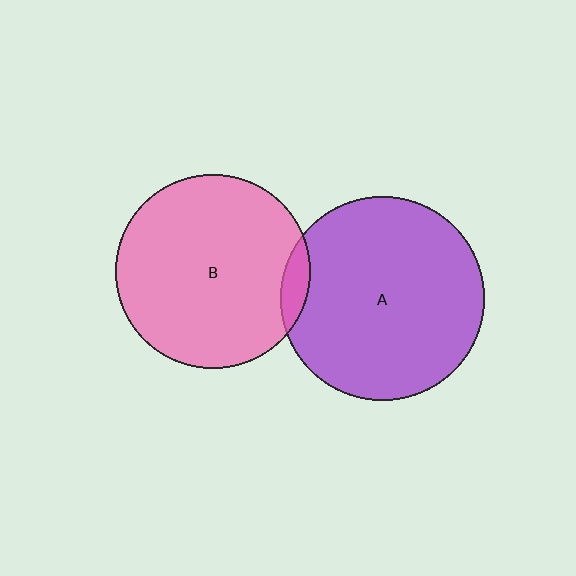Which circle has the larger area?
Circle A (purple).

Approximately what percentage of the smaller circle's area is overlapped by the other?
Approximately 5%.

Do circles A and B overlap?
Yes.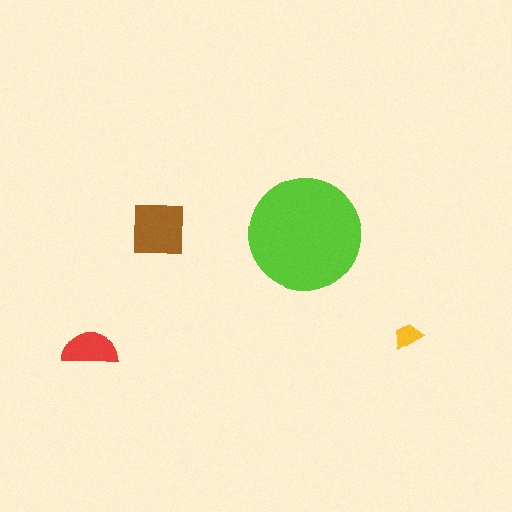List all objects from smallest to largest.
The yellow trapezoid, the red semicircle, the brown square, the lime circle.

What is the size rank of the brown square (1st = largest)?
2nd.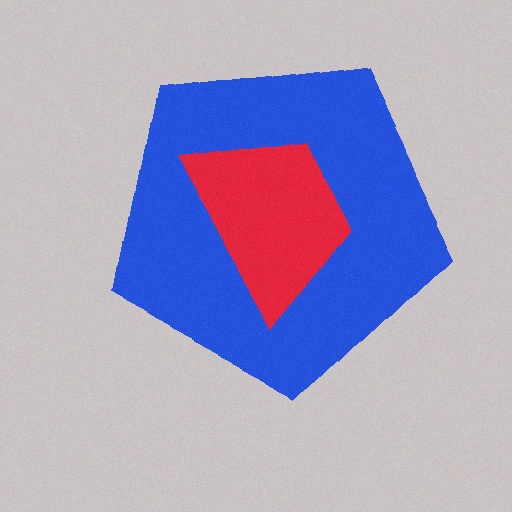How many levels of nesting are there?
2.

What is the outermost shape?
The blue pentagon.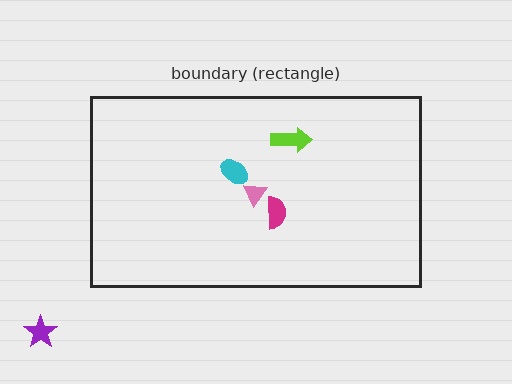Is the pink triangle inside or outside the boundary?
Inside.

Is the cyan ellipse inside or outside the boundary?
Inside.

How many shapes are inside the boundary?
4 inside, 1 outside.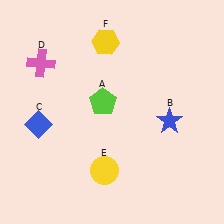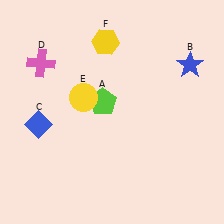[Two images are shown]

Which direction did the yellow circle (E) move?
The yellow circle (E) moved up.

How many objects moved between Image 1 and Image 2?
2 objects moved between the two images.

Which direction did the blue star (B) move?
The blue star (B) moved up.